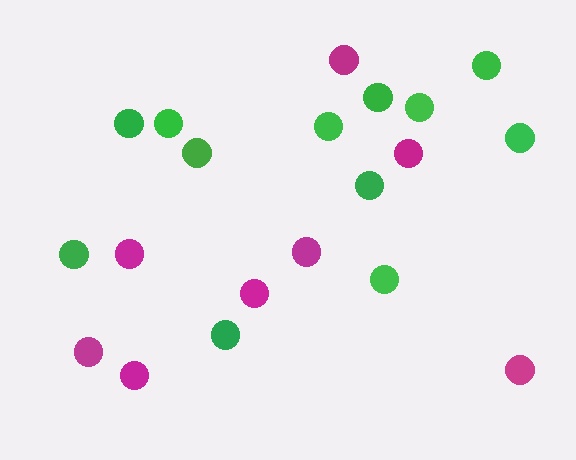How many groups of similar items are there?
There are 2 groups: one group of green circles (12) and one group of magenta circles (8).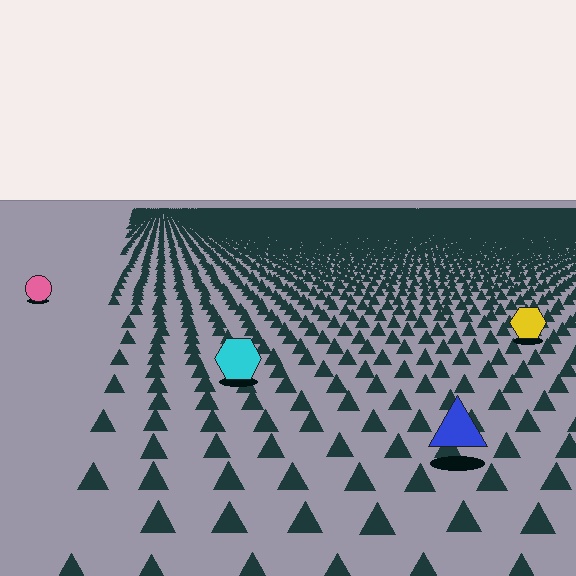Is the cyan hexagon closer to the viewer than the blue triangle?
No. The blue triangle is closer — you can tell from the texture gradient: the ground texture is coarser near it.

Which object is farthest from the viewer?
The pink circle is farthest from the viewer. It appears smaller and the ground texture around it is denser.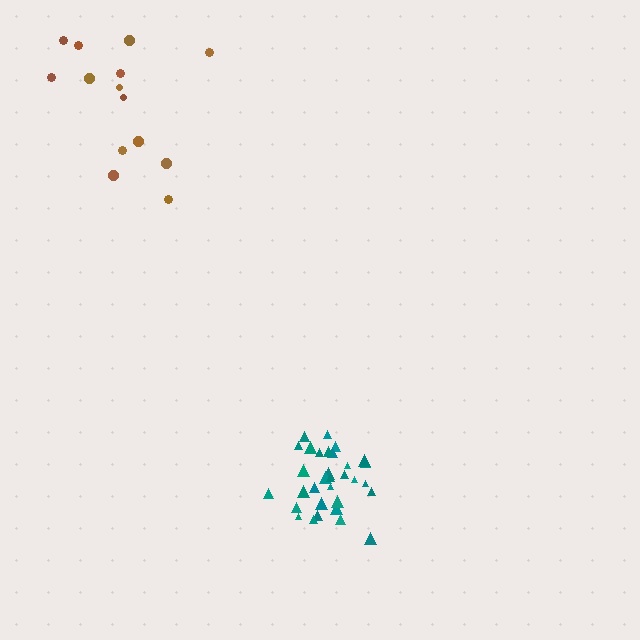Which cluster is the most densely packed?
Teal.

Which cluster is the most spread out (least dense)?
Brown.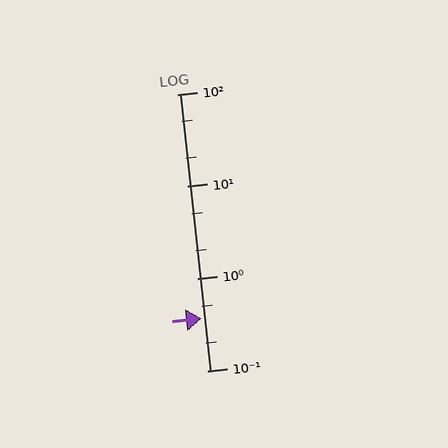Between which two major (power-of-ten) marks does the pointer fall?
The pointer is between 0.1 and 1.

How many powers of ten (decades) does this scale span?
The scale spans 3 decades, from 0.1 to 100.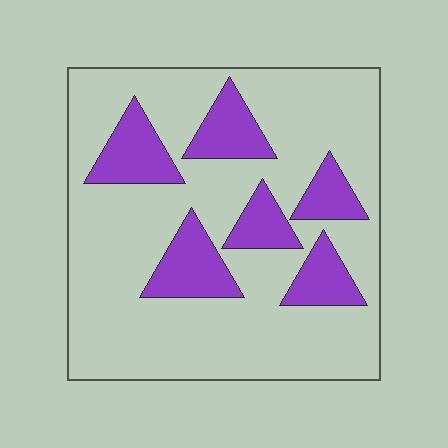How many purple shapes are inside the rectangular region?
6.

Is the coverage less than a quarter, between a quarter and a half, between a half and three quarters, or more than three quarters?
Less than a quarter.